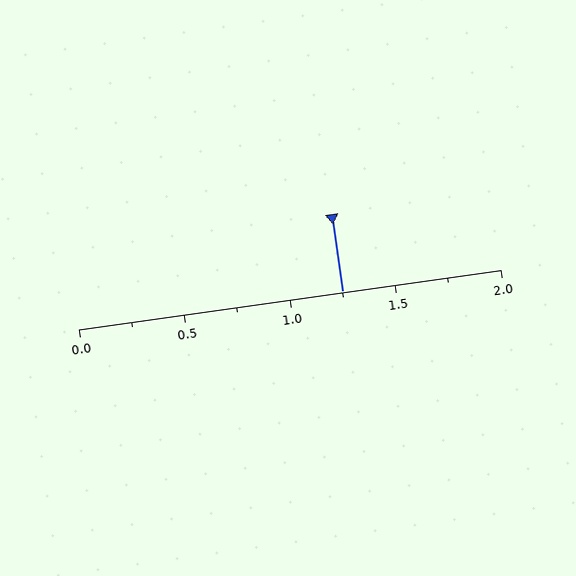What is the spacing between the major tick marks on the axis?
The major ticks are spaced 0.5 apart.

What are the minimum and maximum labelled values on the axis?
The axis runs from 0.0 to 2.0.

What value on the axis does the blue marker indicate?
The marker indicates approximately 1.25.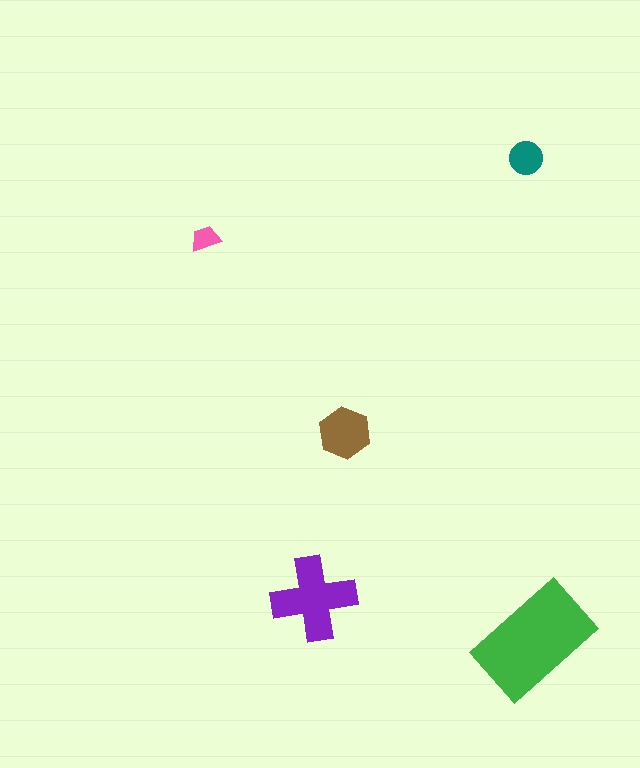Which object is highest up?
The teal circle is topmost.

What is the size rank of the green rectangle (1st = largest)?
1st.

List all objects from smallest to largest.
The pink trapezoid, the teal circle, the brown hexagon, the purple cross, the green rectangle.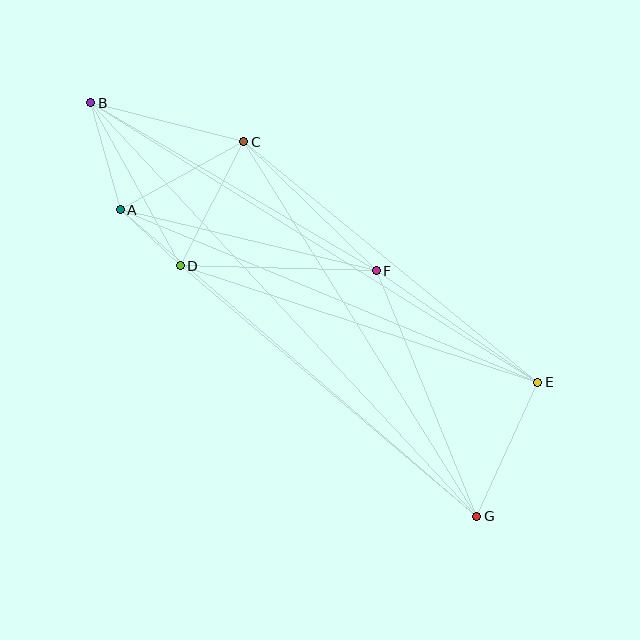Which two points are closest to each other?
Points A and D are closest to each other.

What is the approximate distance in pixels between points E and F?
The distance between E and F is approximately 196 pixels.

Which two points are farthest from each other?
Points B and G are farthest from each other.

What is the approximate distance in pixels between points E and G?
The distance between E and G is approximately 147 pixels.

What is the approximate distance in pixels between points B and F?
The distance between B and F is approximately 331 pixels.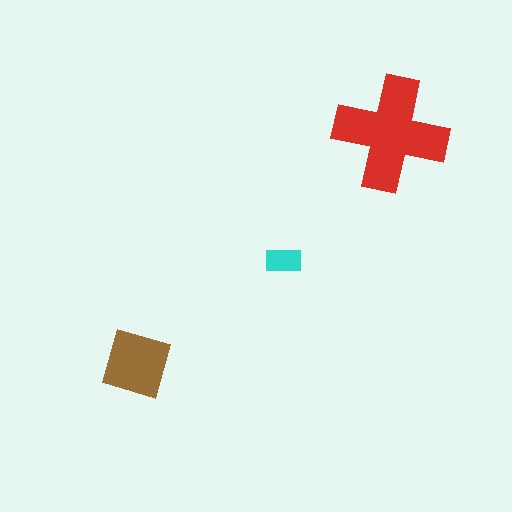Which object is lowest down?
The brown diamond is bottommost.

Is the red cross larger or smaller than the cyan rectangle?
Larger.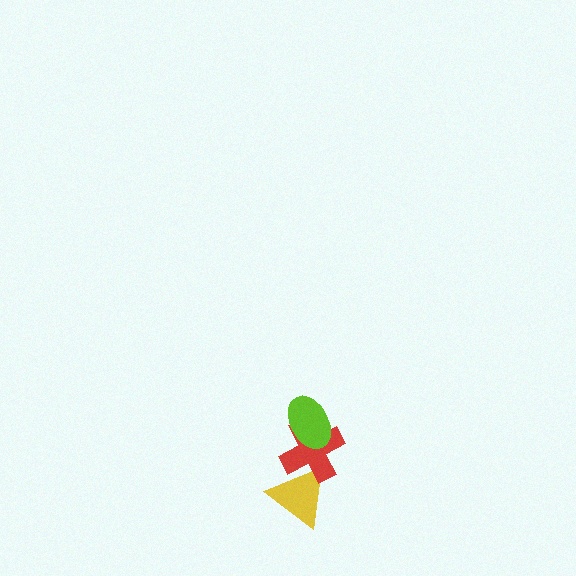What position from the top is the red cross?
The red cross is 2nd from the top.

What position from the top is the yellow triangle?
The yellow triangle is 3rd from the top.